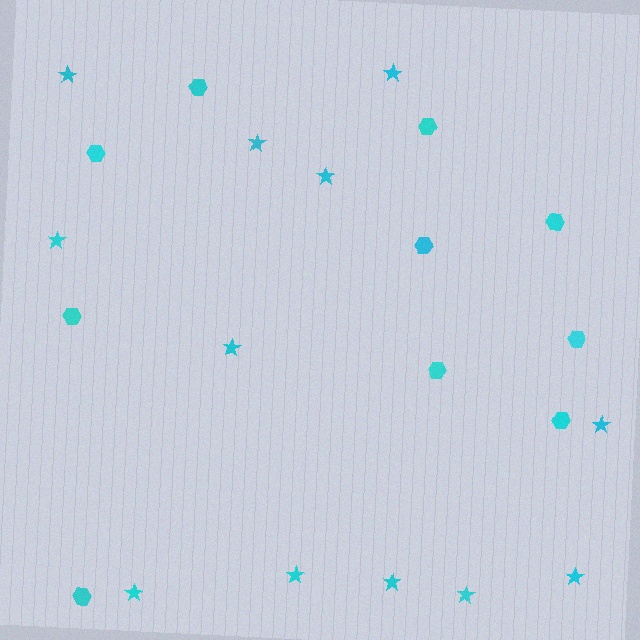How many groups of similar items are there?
There are 2 groups: one group of hexagons (10) and one group of stars (12).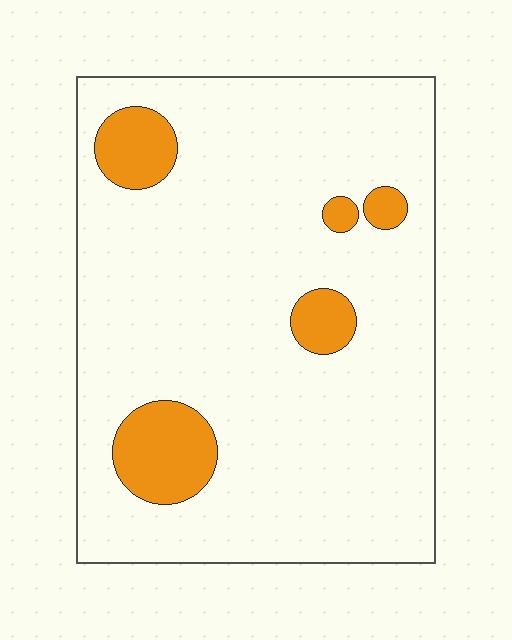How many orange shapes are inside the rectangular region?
5.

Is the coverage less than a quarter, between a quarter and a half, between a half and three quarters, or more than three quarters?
Less than a quarter.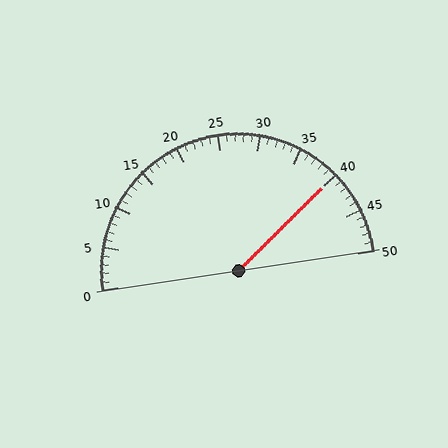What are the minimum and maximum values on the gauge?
The gauge ranges from 0 to 50.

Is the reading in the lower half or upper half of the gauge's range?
The reading is in the upper half of the range (0 to 50).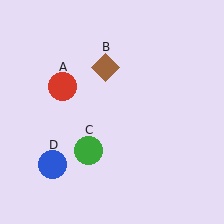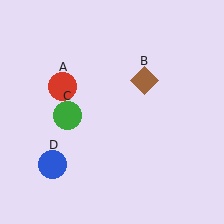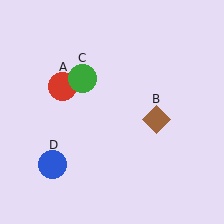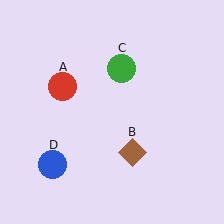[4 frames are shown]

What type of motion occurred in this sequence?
The brown diamond (object B), green circle (object C) rotated clockwise around the center of the scene.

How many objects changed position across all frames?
2 objects changed position: brown diamond (object B), green circle (object C).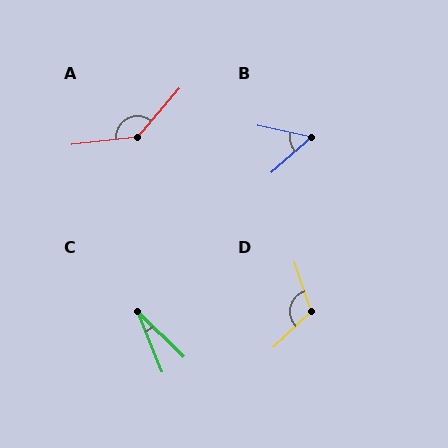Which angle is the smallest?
C, at approximately 23 degrees.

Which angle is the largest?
A, at approximately 138 degrees.